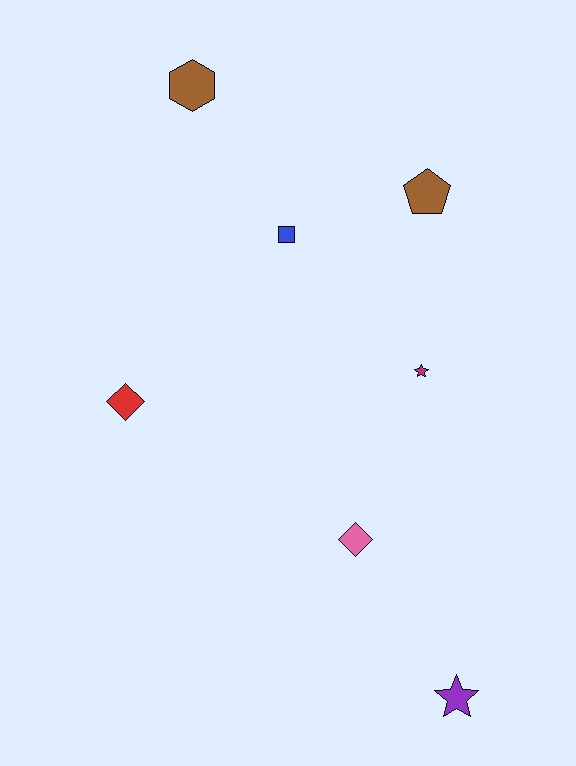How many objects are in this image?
There are 7 objects.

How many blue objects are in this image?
There is 1 blue object.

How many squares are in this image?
There is 1 square.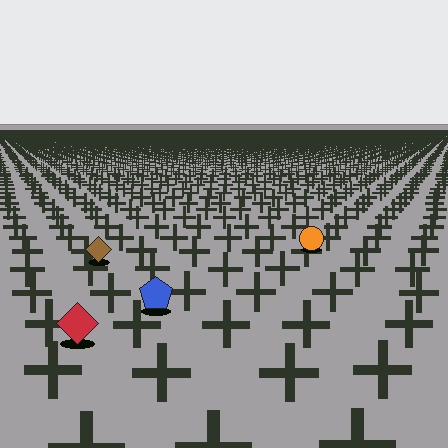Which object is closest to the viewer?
The red diamond is closest. The texture marks near it are larger and more spread out.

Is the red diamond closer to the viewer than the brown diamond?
Yes. The red diamond is closer — you can tell from the texture gradient: the ground texture is coarser near it.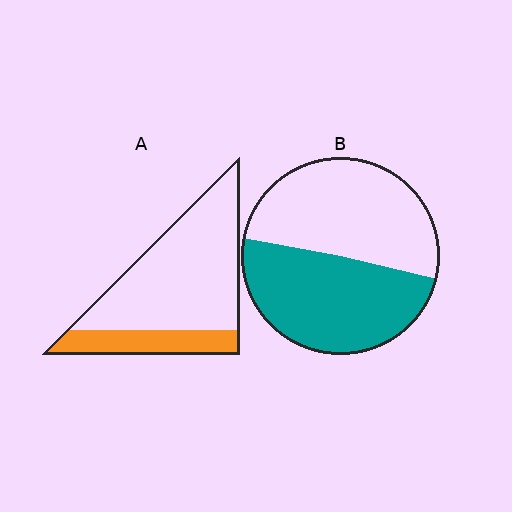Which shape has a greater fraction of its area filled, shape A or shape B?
Shape B.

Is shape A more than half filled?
No.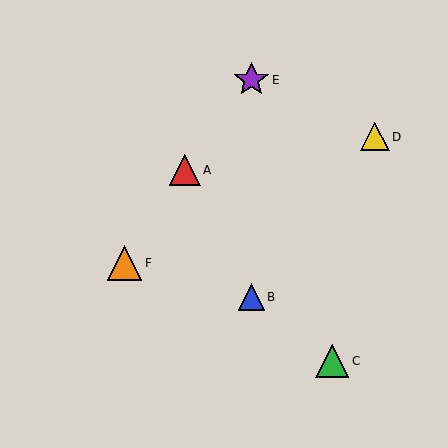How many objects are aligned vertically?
2 objects (B, E) are aligned vertically.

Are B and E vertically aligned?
Yes, both are at x≈251.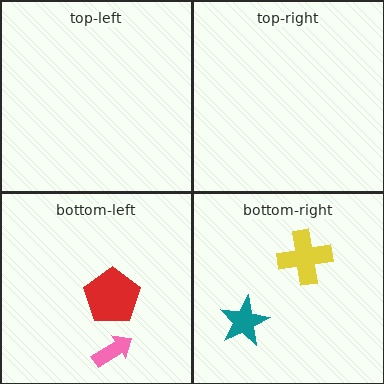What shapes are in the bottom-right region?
The yellow cross, the teal star.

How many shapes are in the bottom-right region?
2.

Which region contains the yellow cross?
The bottom-right region.